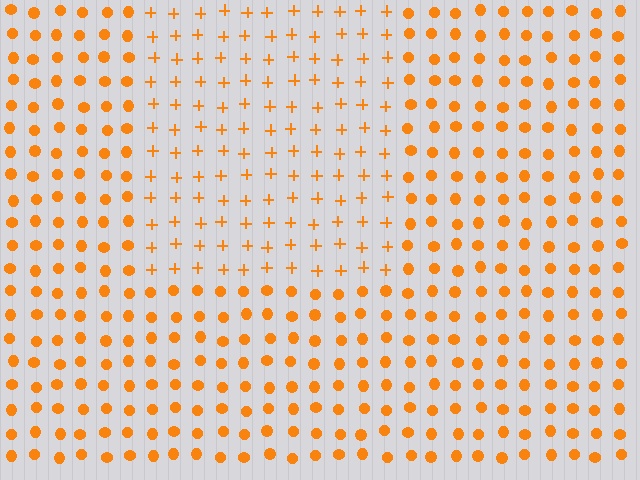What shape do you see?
I see a rectangle.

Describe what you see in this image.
The image is filled with small orange elements arranged in a uniform grid. A rectangle-shaped region contains plus signs, while the surrounding area contains circles. The boundary is defined purely by the change in element shape.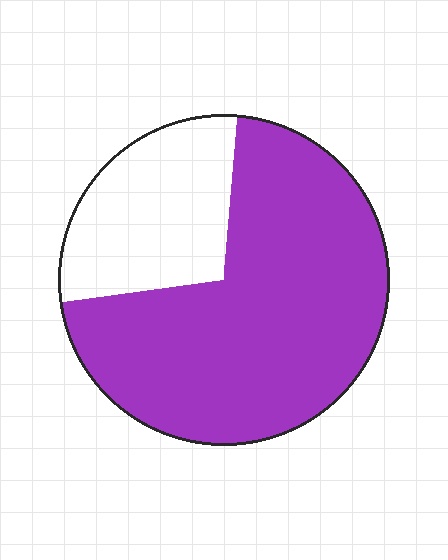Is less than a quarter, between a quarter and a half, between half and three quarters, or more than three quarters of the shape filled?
Between half and three quarters.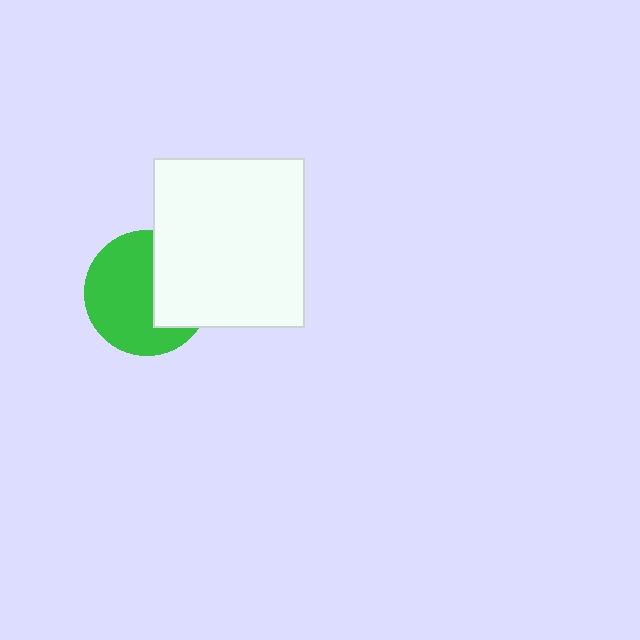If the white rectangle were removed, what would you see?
You would see the complete green circle.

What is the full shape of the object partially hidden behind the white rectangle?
The partially hidden object is a green circle.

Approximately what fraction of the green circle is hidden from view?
Roughly 36% of the green circle is hidden behind the white rectangle.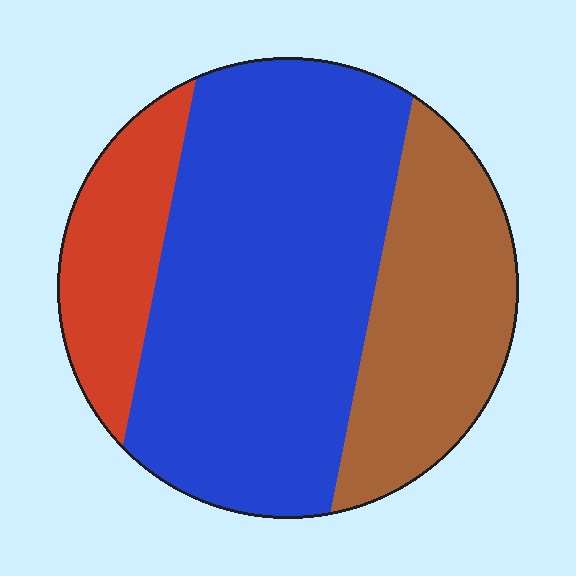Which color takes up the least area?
Red, at roughly 15%.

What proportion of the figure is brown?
Brown covers roughly 25% of the figure.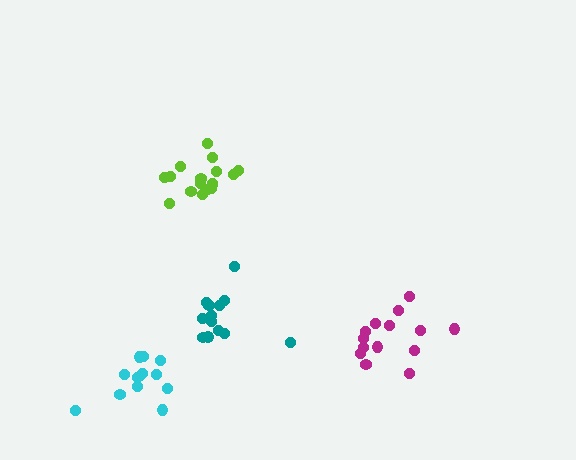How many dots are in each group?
Group 1: 18 dots, Group 2: 13 dots, Group 3: 13 dots, Group 4: 14 dots (58 total).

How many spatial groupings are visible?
There are 4 spatial groupings.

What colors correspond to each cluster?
The clusters are colored: lime, teal, cyan, magenta.